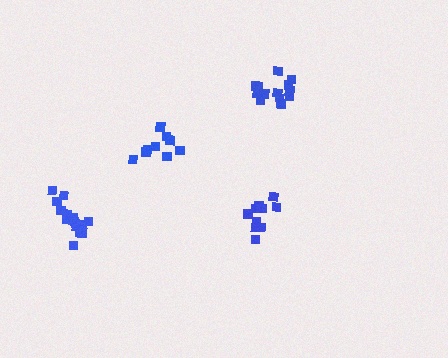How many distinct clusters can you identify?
There are 4 distinct clusters.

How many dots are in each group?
Group 1: 15 dots, Group 2: 15 dots, Group 3: 11 dots, Group 4: 9 dots (50 total).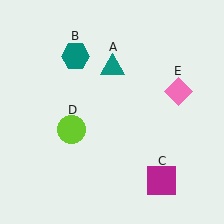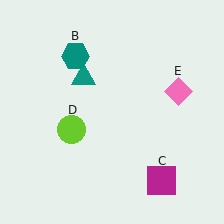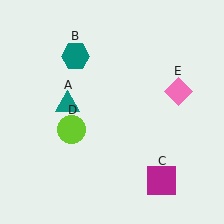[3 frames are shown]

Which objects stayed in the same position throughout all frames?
Teal hexagon (object B) and magenta square (object C) and lime circle (object D) and pink diamond (object E) remained stationary.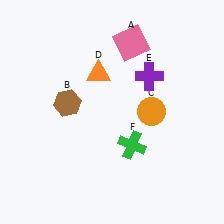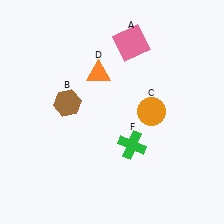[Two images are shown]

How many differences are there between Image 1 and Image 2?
There is 1 difference between the two images.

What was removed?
The purple cross (E) was removed in Image 2.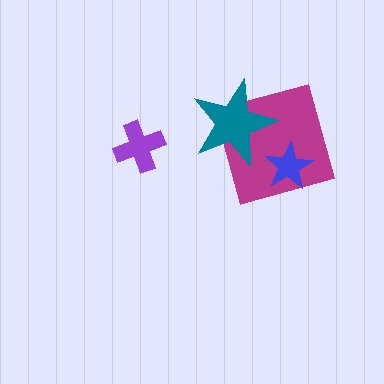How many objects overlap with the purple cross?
0 objects overlap with the purple cross.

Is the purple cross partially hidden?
No, no other shape covers it.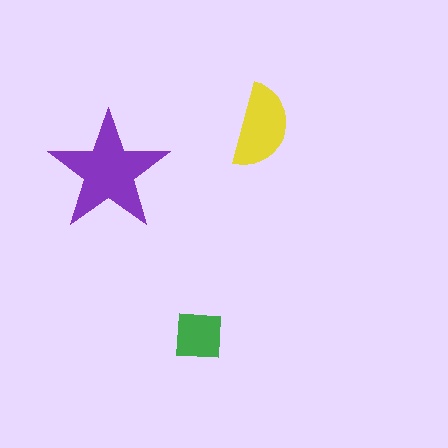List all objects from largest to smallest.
The purple star, the yellow semicircle, the green square.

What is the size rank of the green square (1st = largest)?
3rd.